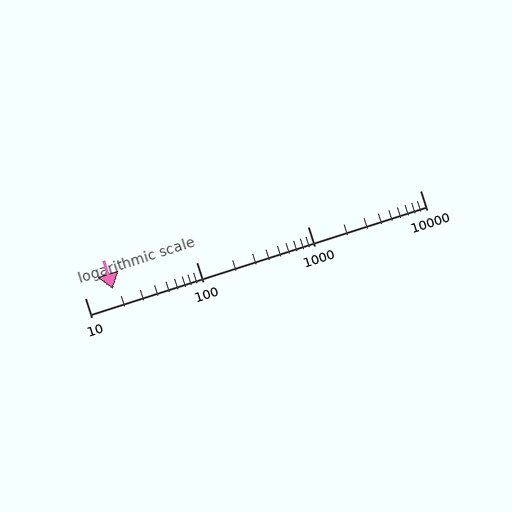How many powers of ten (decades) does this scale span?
The scale spans 3 decades, from 10 to 10000.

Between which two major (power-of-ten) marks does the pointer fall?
The pointer is between 10 and 100.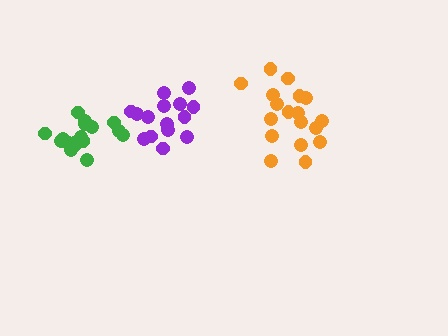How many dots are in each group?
Group 1: 18 dots, Group 2: 18 dots, Group 3: 15 dots (51 total).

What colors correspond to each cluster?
The clusters are colored: orange, green, purple.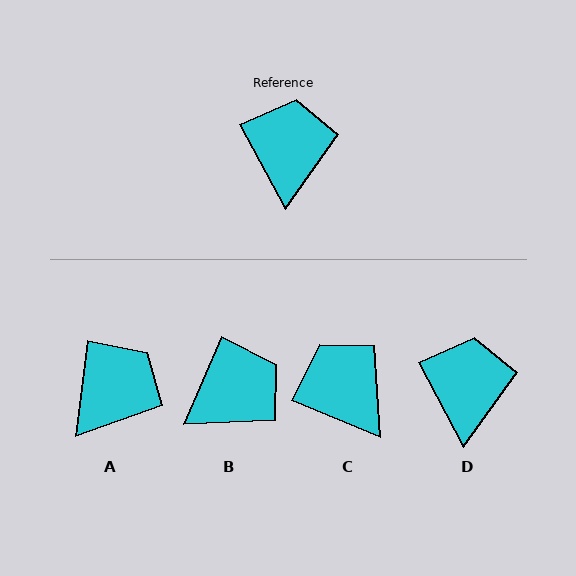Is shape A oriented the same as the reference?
No, it is off by about 35 degrees.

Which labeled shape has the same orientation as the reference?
D.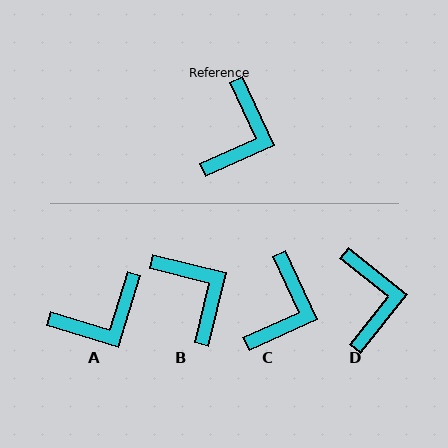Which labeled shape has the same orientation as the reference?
C.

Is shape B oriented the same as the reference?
No, it is off by about 51 degrees.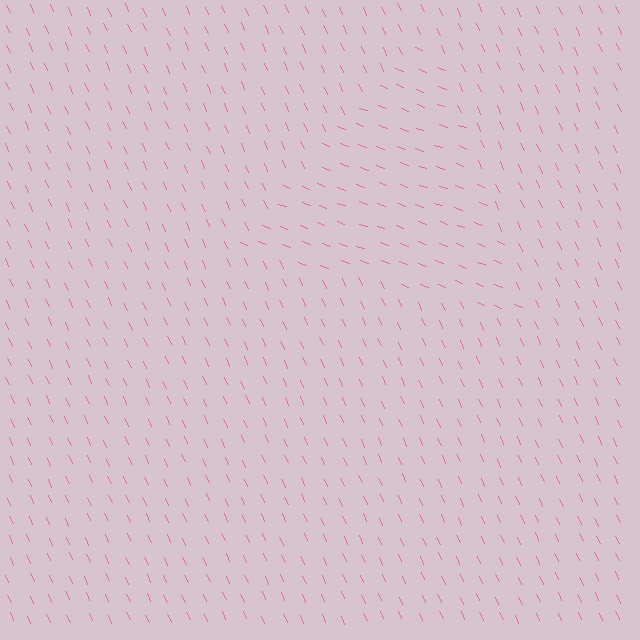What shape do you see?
I see a triangle.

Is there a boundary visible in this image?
Yes, there is a texture boundary formed by a change in line orientation.